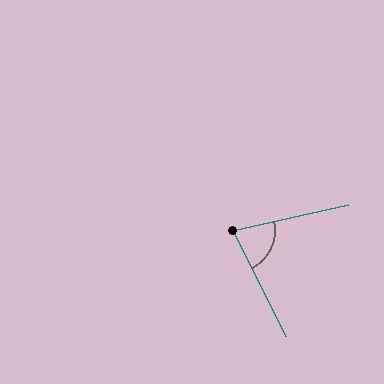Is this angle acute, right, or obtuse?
It is acute.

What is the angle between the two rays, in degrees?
Approximately 76 degrees.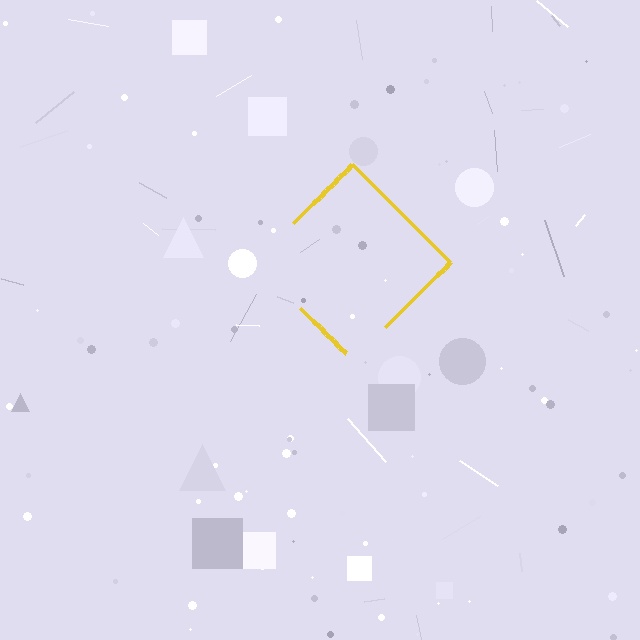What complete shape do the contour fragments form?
The contour fragments form a diamond.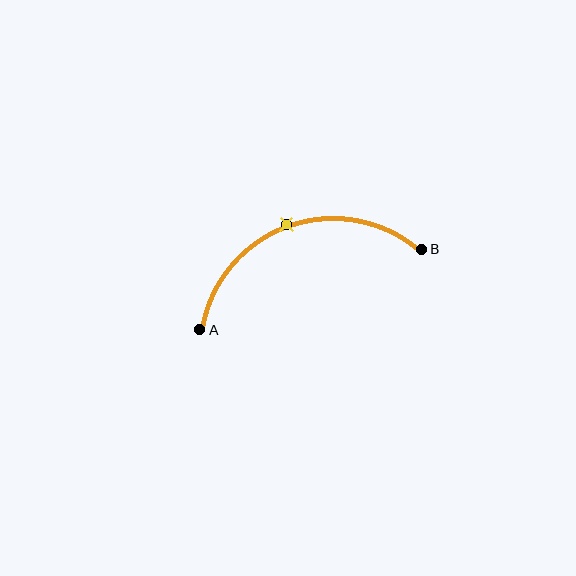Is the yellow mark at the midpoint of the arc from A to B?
Yes. The yellow mark lies on the arc at equal arc-length from both A and B — it is the arc midpoint.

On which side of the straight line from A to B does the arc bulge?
The arc bulges above the straight line connecting A and B.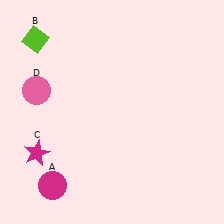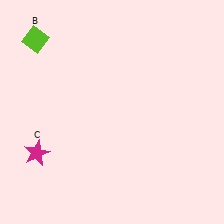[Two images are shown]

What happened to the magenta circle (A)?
The magenta circle (A) was removed in Image 2. It was in the bottom-left area of Image 1.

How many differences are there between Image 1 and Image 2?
There are 2 differences between the two images.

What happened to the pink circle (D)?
The pink circle (D) was removed in Image 2. It was in the top-left area of Image 1.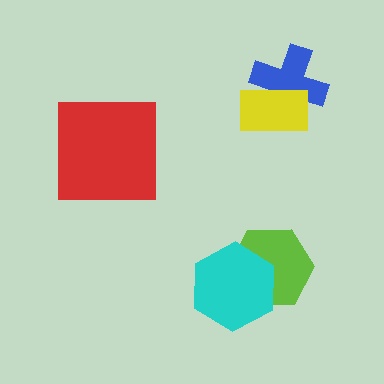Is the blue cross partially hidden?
Yes, it is partially covered by another shape.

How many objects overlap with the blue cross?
1 object overlaps with the blue cross.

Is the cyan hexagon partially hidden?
No, no other shape covers it.